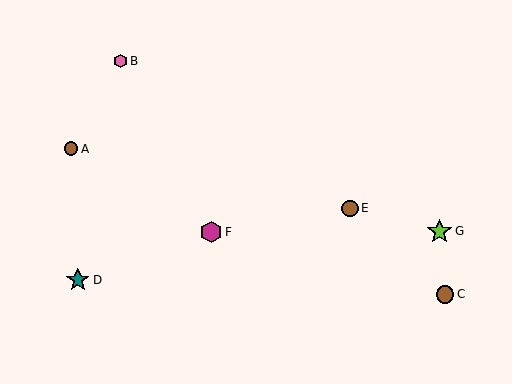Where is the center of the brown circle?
The center of the brown circle is at (350, 208).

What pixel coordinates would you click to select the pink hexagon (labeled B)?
Click at (120, 61) to select the pink hexagon B.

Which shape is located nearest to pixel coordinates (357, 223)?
The brown circle (labeled E) at (350, 208) is nearest to that location.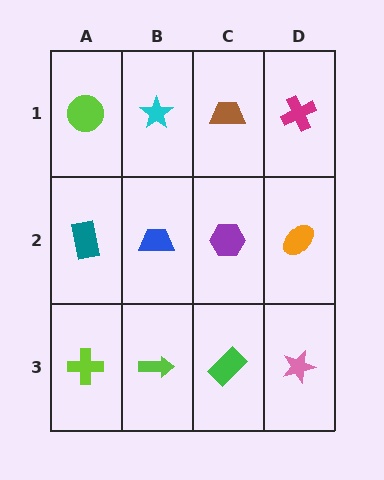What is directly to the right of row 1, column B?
A brown trapezoid.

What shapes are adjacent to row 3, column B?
A blue trapezoid (row 2, column B), a lime cross (row 3, column A), a green rectangle (row 3, column C).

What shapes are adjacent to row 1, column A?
A teal rectangle (row 2, column A), a cyan star (row 1, column B).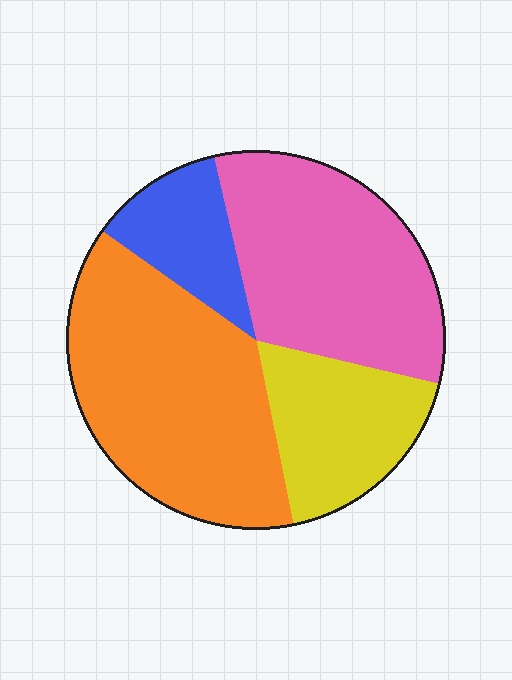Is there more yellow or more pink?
Pink.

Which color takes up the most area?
Orange, at roughly 40%.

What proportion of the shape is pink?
Pink covers around 30% of the shape.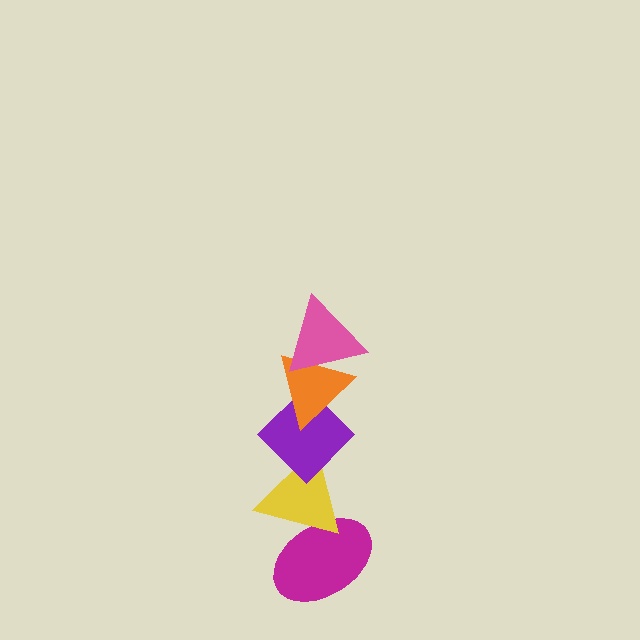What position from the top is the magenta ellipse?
The magenta ellipse is 5th from the top.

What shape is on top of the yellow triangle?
The purple diamond is on top of the yellow triangle.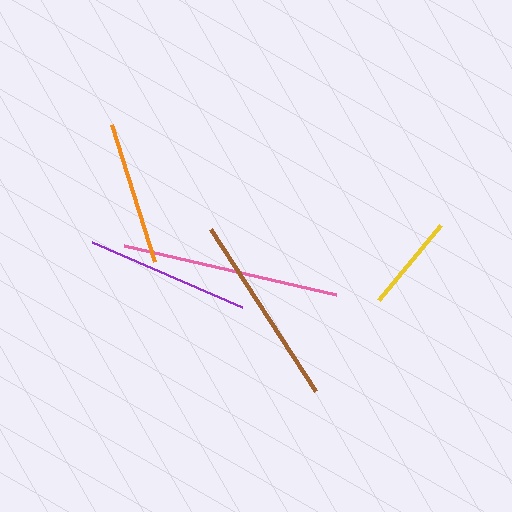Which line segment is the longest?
The pink line is the longest at approximately 217 pixels.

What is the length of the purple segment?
The purple segment is approximately 164 pixels long.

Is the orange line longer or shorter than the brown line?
The brown line is longer than the orange line.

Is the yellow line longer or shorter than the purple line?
The purple line is longer than the yellow line.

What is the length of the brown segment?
The brown segment is approximately 193 pixels long.